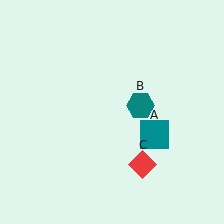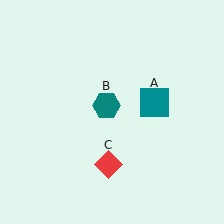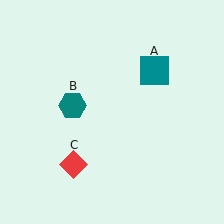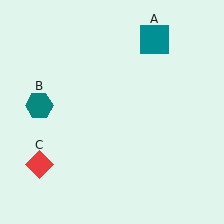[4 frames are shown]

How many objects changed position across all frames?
3 objects changed position: teal square (object A), teal hexagon (object B), red diamond (object C).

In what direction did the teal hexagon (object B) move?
The teal hexagon (object B) moved left.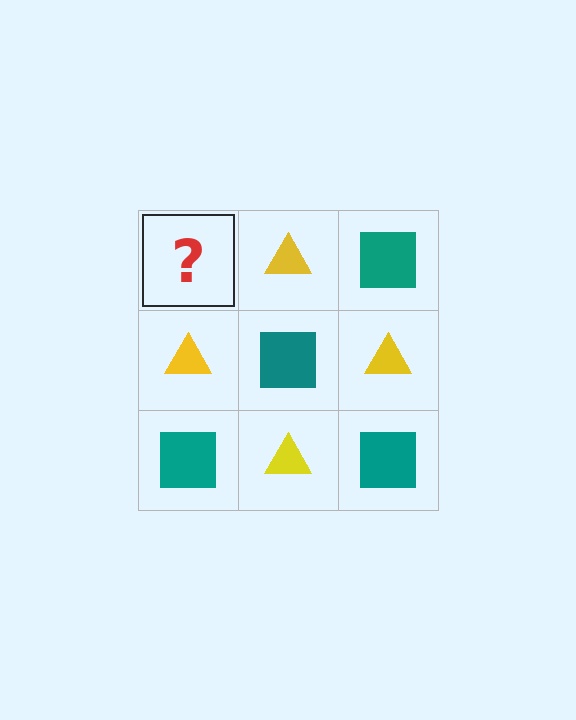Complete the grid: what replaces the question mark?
The question mark should be replaced with a teal square.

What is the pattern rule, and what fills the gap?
The rule is that it alternates teal square and yellow triangle in a checkerboard pattern. The gap should be filled with a teal square.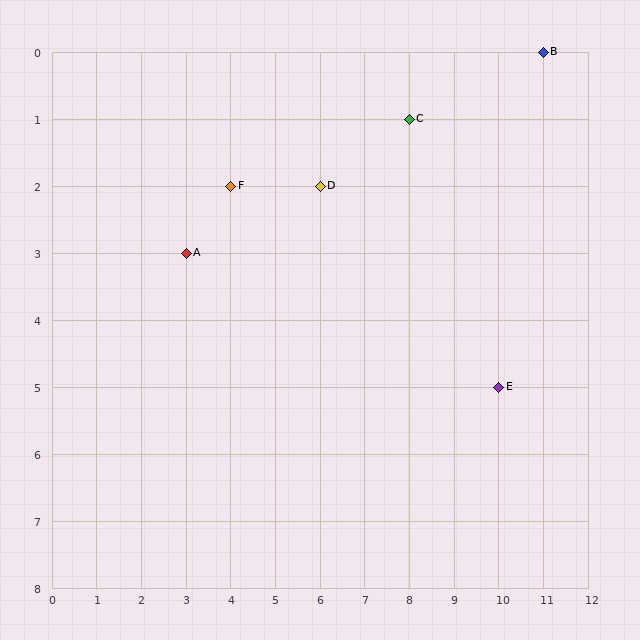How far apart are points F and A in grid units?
Points F and A are 1 column and 1 row apart (about 1.4 grid units diagonally).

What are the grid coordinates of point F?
Point F is at grid coordinates (4, 2).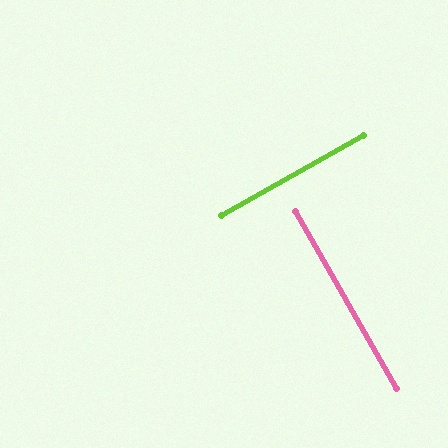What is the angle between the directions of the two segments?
Approximately 90 degrees.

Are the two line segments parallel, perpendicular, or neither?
Perpendicular — they meet at approximately 90°.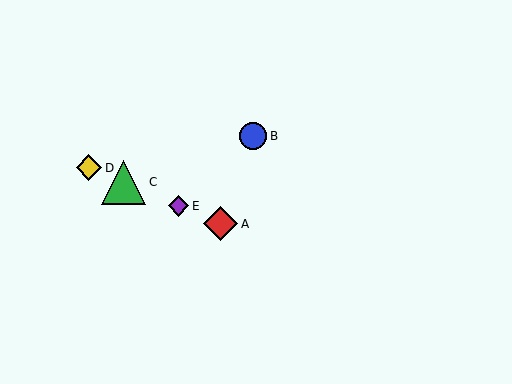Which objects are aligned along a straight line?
Objects A, C, D, E are aligned along a straight line.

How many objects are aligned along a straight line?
4 objects (A, C, D, E) are aligned along a straight line.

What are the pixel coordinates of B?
Object B is at (253, 136).